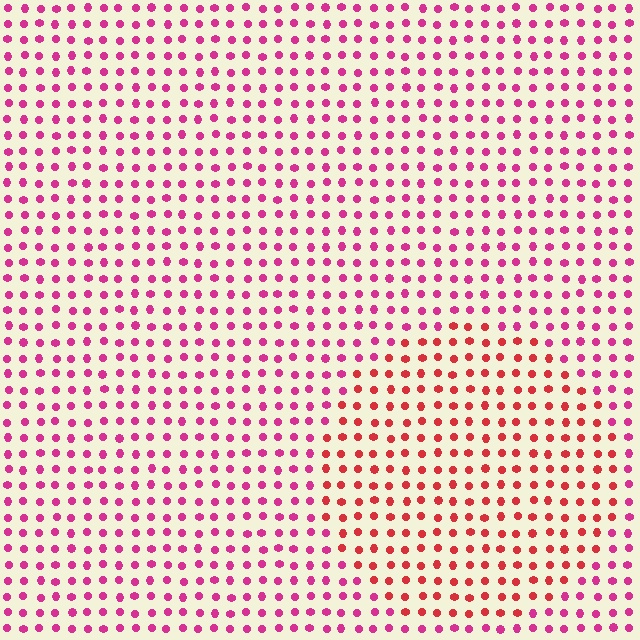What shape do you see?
I see a circle.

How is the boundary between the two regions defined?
The boundary is defined purely by a slight shift in hue (about 32 degrees). Spacing, size, and orientation are identical on both sides.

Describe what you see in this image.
The image is filled with small magenta elements in a uniform arrangement. A circle-shaped region is visible where the elements are tinted to a slightly different hue, forming a subtle color boundary.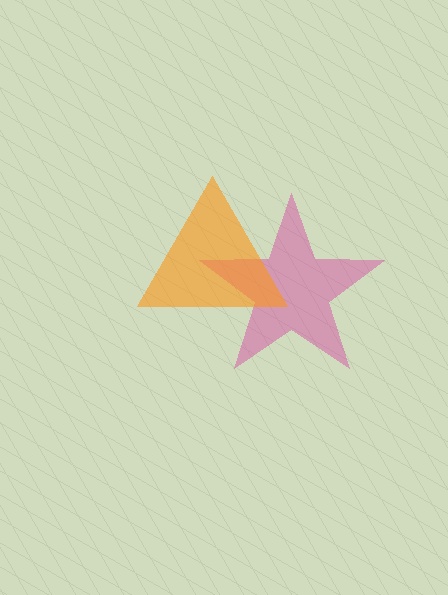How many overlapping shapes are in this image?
There are 2 overlapping shapes in the image.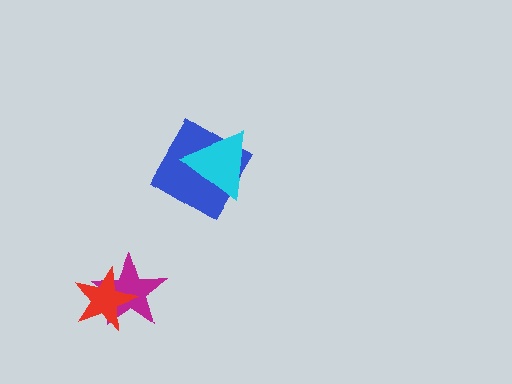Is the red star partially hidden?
No, no other shape covers it.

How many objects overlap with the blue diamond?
1 object overlaps with the blue diamond.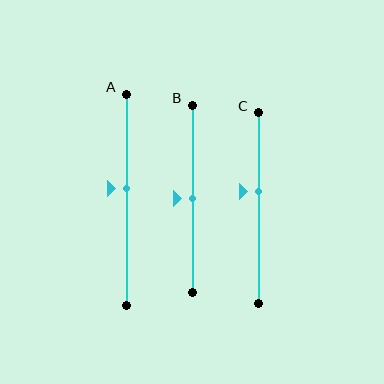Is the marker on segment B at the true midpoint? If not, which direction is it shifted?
Yes, the marker on segment B is at the true midpoint.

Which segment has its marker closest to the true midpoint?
Segment B has its marker closest to the true midpoint.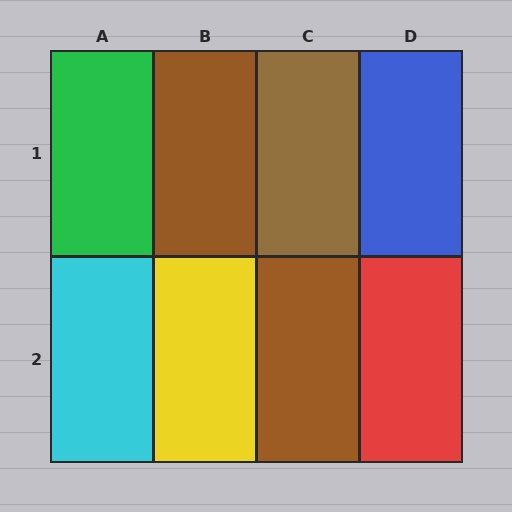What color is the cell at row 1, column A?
Green.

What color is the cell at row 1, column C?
Brown.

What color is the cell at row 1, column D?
Blue.